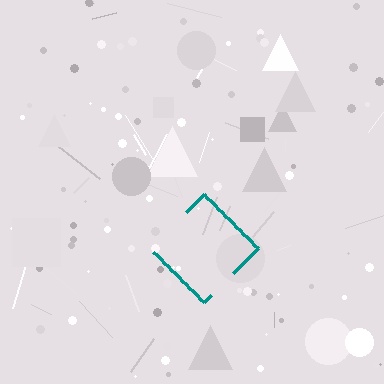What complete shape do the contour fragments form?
The contour fragments form a diamond.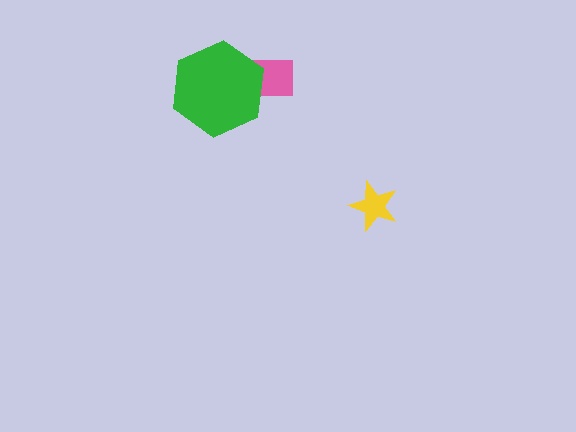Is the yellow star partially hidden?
No, no other shape covers it.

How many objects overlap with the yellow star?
0 objects overlap with the yellow star.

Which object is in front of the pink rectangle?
The green hexagon is in front of the pink rectangle.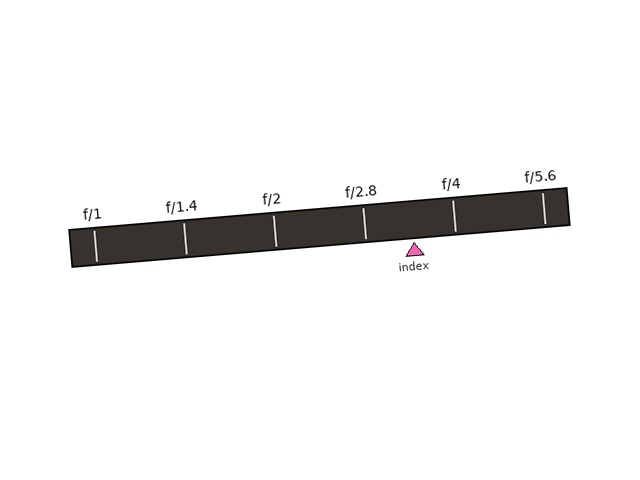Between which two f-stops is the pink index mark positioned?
The index mark is between f/2.8 and f/4.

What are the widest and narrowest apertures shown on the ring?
The widest aperture shown is f/1 and the narrowest is f/5.6.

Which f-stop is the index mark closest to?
The index mark is closest to f/4.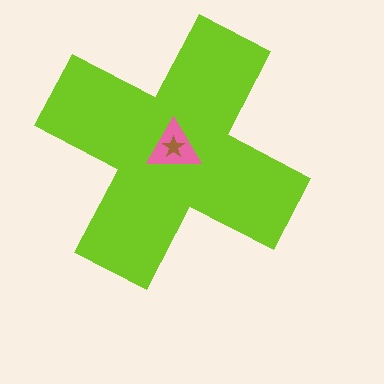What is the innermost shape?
The brown star.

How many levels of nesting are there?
3.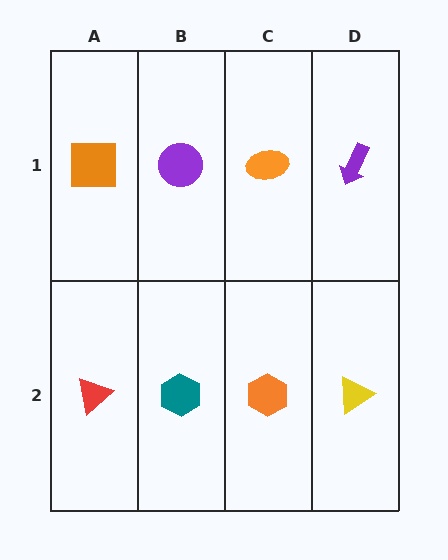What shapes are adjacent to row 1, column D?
A yellow triangle (row 2, column D), an orange ellipse (row 1, column C).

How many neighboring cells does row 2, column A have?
2.